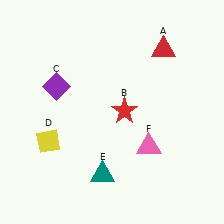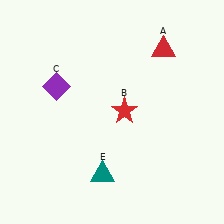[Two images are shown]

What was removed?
The pink triangle (F), the yellow diamond (D) were removed in Image 2.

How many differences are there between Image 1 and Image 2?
There are 2 differences between the two images.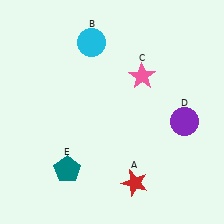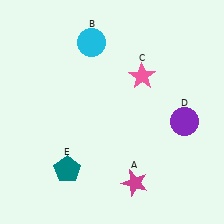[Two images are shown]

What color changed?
The star (A) changed from red in Image 1 to magenta in Image 2.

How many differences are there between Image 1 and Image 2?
There is 1 difference between the two images.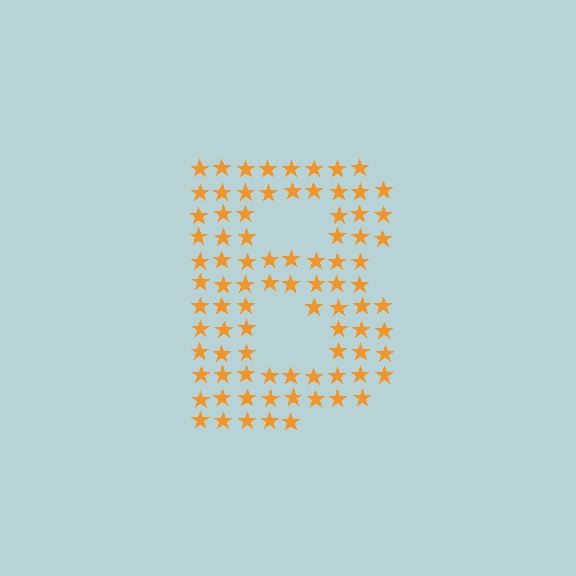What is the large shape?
The large shape is the letter B.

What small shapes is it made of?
It is made of small stars.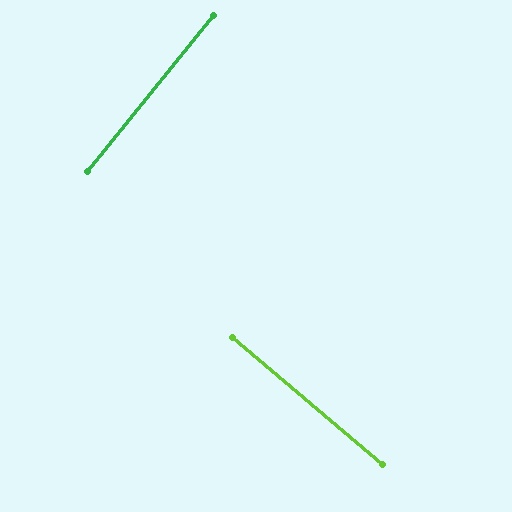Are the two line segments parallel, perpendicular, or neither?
Perpendicular — they meet at approximately 89°.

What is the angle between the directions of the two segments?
Approximately 89 degrees.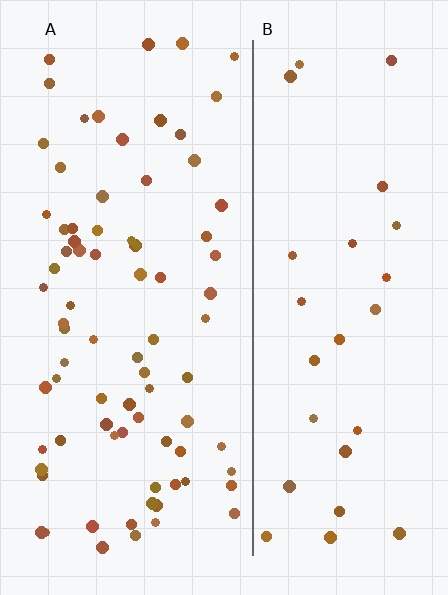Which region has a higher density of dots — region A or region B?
A (the left).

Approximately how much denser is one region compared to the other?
Approximately 2.8× — region A over region B.